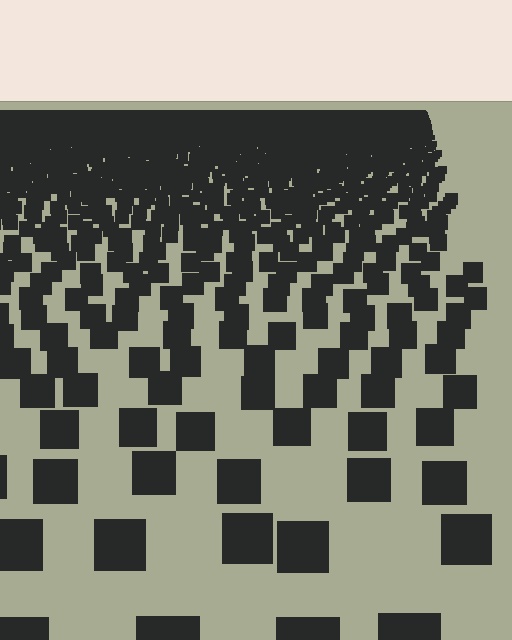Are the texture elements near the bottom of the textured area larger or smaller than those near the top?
Larger. Near the bottom, elements are closer to the viewer and appear at a bigger on-screen size.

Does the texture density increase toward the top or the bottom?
Density increases toward the top.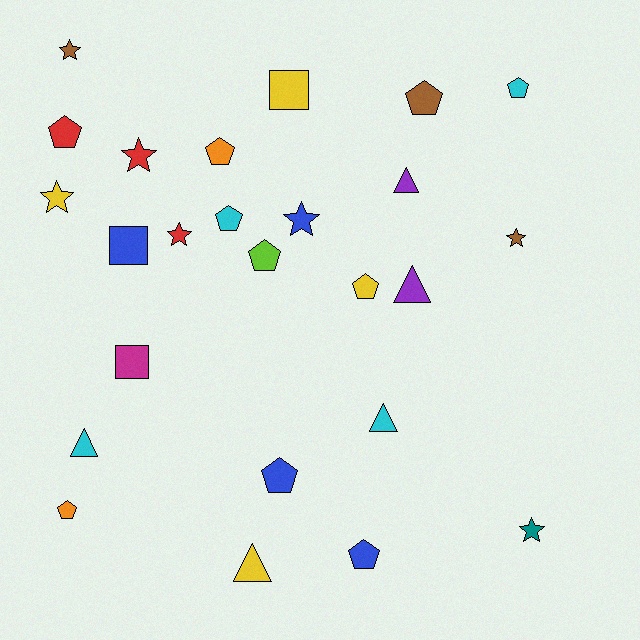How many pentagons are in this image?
There are 10 pentagons.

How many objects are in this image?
There are 25 objects.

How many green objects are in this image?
There are no green objects.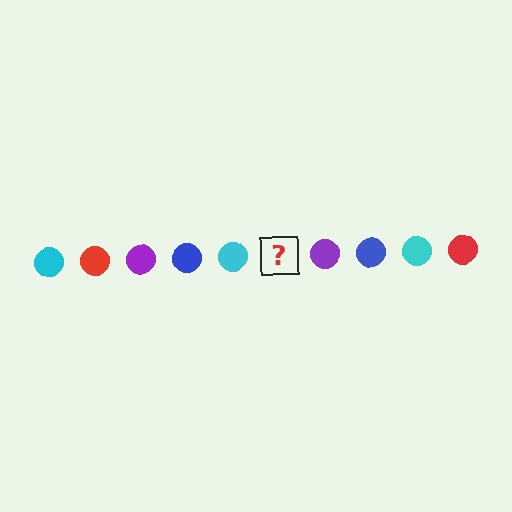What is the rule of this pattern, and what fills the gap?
The rule is that the pattern cycles through cyan, red, purple, blue circles. The gap should be filled with a red circle.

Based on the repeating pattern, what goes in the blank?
The blank should be a red circle.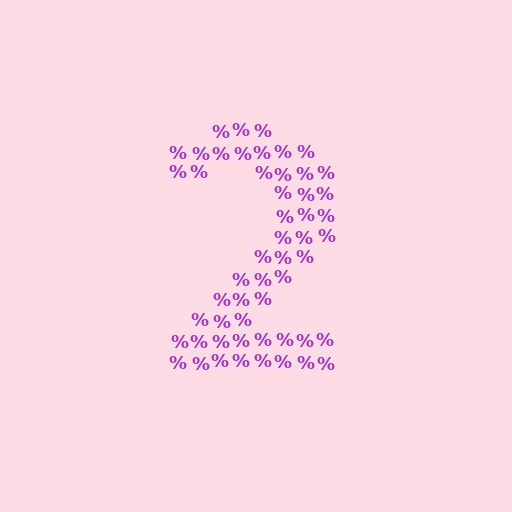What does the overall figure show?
The overall figure shows the digit 2.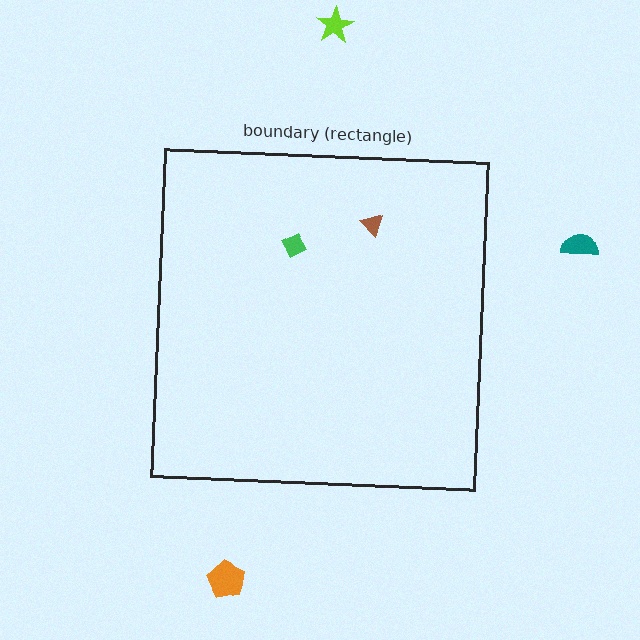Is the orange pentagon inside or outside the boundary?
Outside.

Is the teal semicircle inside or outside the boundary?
Outside.